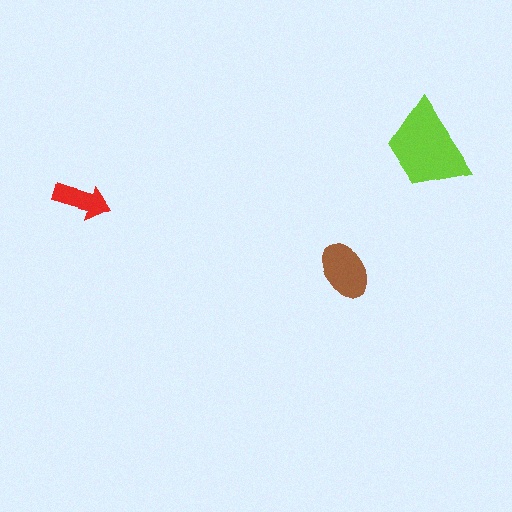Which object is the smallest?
The red arrow.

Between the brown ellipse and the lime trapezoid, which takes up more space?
The lime trapezoid.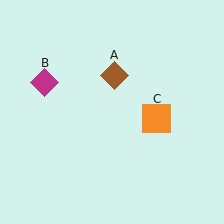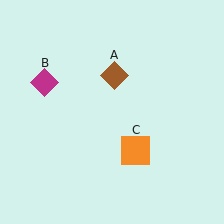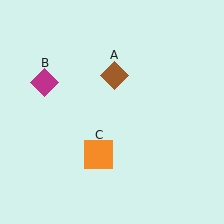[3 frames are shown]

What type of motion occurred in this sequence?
The orange square (object C) rotated clockwise around the center of the scene.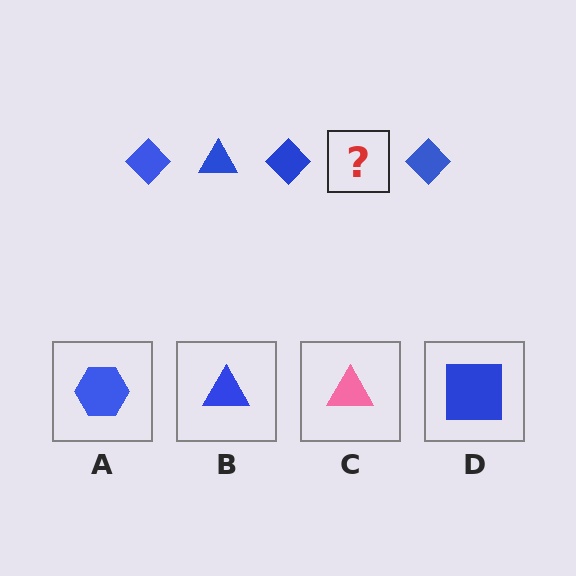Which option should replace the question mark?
Option B.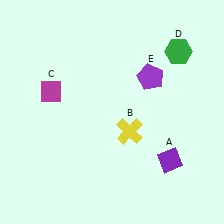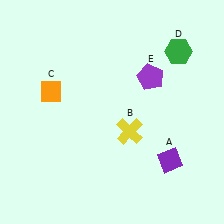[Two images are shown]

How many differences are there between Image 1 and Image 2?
There is 1 difference between the two images.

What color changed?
The diamond (C) changed from magenta in Image 1 to orange in Image 2.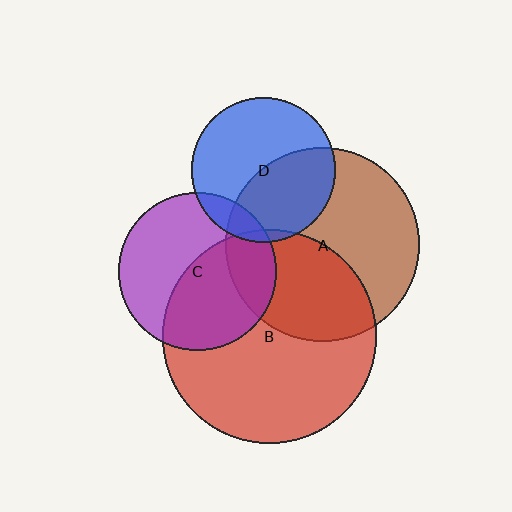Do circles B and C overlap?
Yes.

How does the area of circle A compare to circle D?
Approximately 1.8 times.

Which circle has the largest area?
Circle B (red).